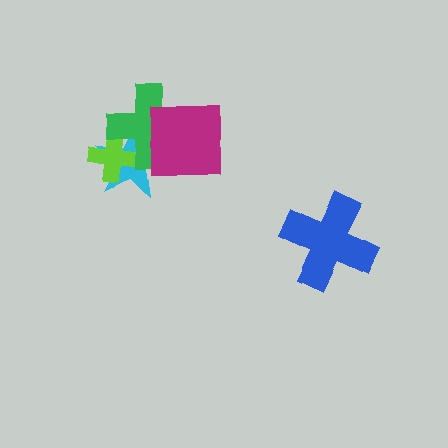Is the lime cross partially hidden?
Yes, it is partially covered by another shape.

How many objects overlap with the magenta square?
2 objects overlap with the magenta square.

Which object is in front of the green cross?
The magenta square is in front of the green cross.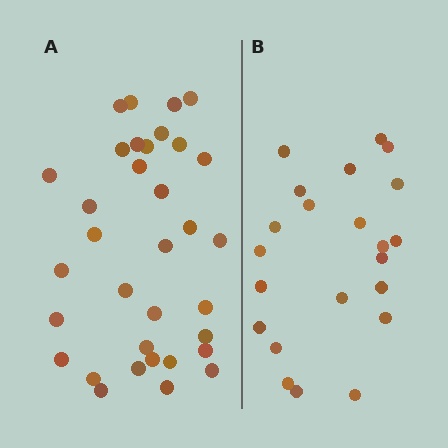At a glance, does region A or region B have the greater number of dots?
Region A (the left region) has more dots.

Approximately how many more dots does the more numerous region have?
Region A has roughly 12 or so more dots than region B.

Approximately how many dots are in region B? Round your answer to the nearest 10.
About 20 dots. (The exact count is 22, which rounds to 20.)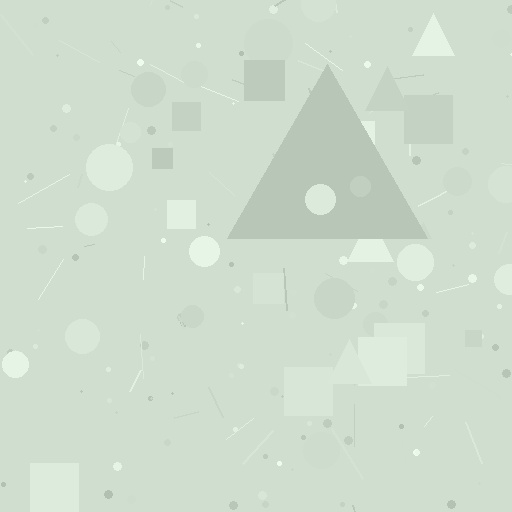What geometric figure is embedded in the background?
A triangle is embedded in the background.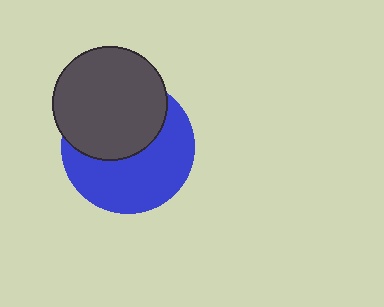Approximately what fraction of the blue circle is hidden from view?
Roughly 46% of the blue circle is hidden behind the dark gray circle.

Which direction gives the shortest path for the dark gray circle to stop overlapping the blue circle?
Moving up gives the shortest separation.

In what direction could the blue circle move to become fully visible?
The blue circle could move down. That would shift it out from behind the dark gray circle entirely.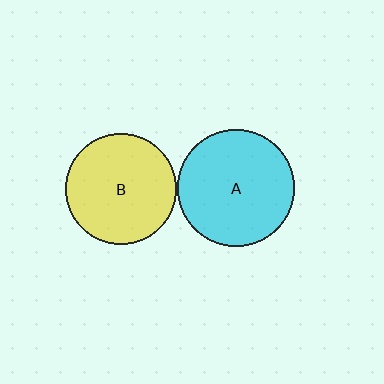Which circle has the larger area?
Circle A (cyan).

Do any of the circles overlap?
No, none of the circles overlap.